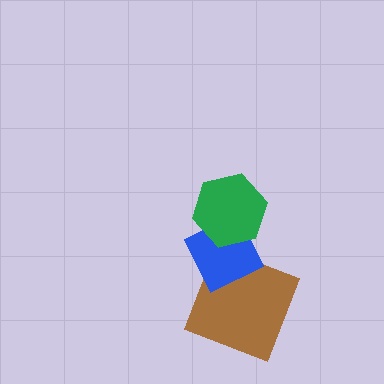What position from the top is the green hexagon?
The green hexagon is 1st from the top.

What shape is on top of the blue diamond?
The green hexagon is on top of the blue diamond.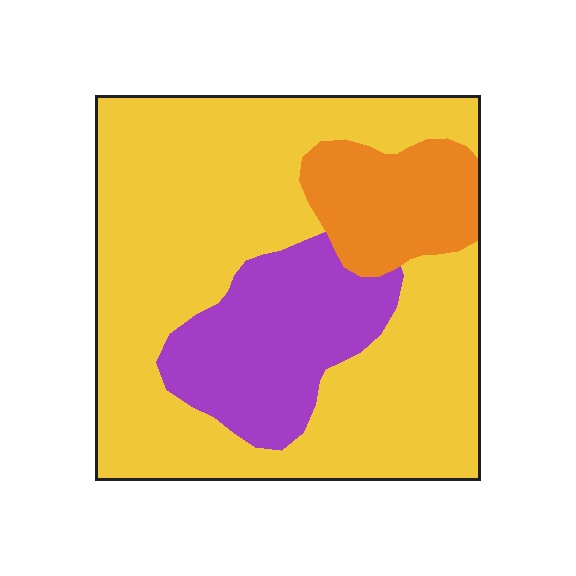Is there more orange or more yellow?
Yellow.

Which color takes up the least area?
Orange, at roughly 15%.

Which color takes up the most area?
Yellow, at roughly 65%.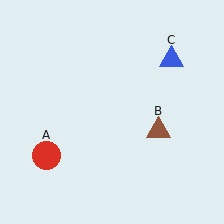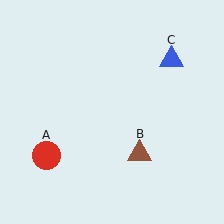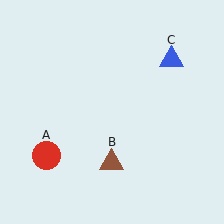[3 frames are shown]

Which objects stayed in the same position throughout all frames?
Red circle (object A) and blue triangle (object C) remained stationary.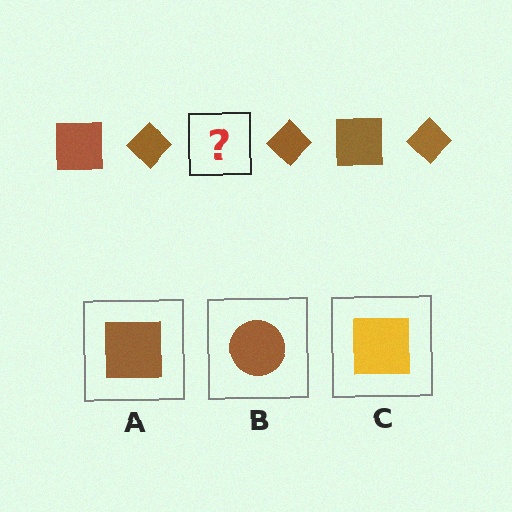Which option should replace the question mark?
Option A.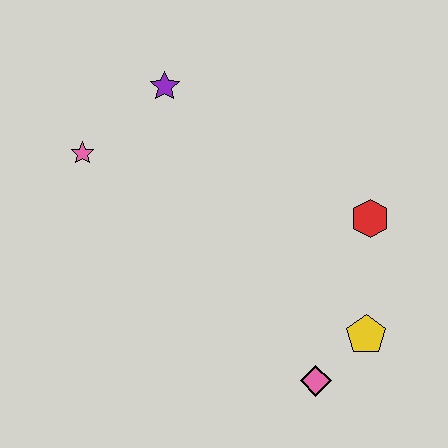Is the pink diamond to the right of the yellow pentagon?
No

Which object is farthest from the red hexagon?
The pink star is farthest from the red hexagon.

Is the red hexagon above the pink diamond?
Yes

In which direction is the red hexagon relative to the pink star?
The red hexagon is to the right of the pink star.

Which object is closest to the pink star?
The purple star is closest to the pink star.